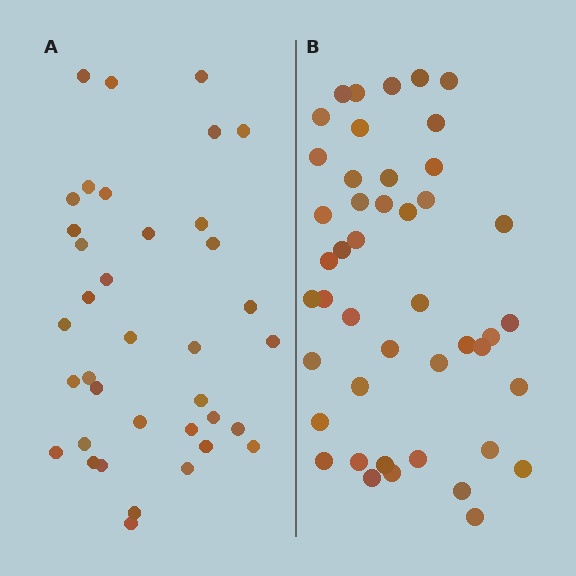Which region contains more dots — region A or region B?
Region B (the right region) has more dots.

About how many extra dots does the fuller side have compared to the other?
Region B has roughly 8 or so more dots than region A.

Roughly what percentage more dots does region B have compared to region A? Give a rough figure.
About 20% more.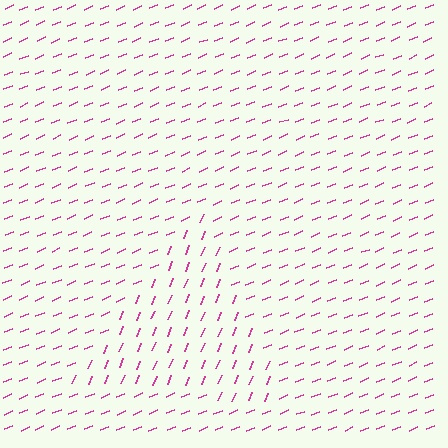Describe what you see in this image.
The image is filled with small magenta line segments. A triangle region in the image has lines oriented differently from the surrounding lines, creating a visible texture boundary.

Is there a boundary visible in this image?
Yes, there is a texture boundary formed by a change in line orientation.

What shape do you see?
I see a triangle.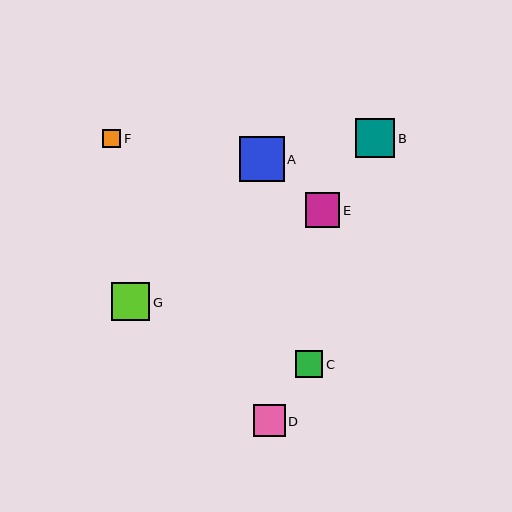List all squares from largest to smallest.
From largest to smallest: A, B, G, E, D, C, F.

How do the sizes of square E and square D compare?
Square E and square D are approximately the same size.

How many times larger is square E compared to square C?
Square E is approximately 1.3 times the size of square C.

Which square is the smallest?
Square F is the smallest with a size of approximately 18 pixels.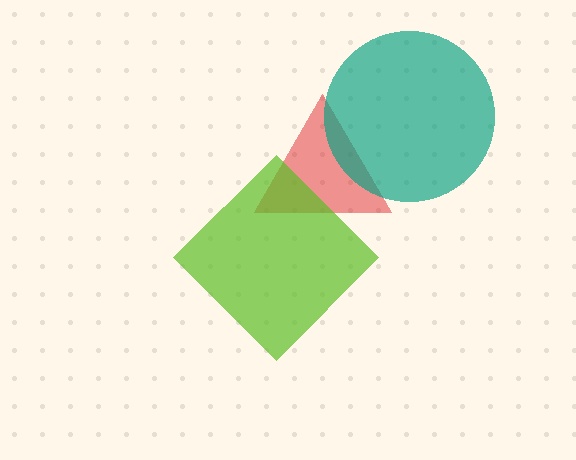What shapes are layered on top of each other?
The layered shapes are: a red triangle, a lime diamond, a teal circle.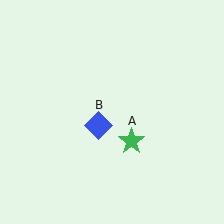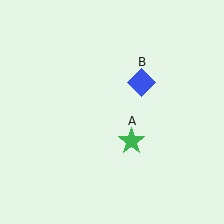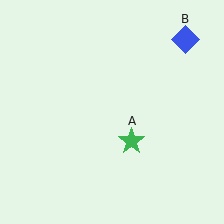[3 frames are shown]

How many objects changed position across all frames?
1 object changed position: blue diamond (object B).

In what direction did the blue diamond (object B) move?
The blue diamond (object B) moved up and to the right.